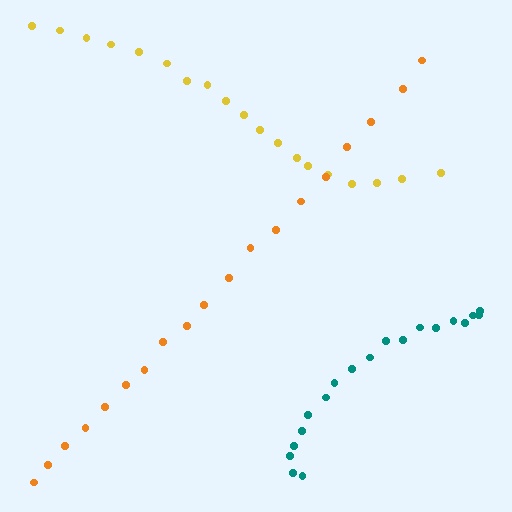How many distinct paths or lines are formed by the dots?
There are 3 distinct paths.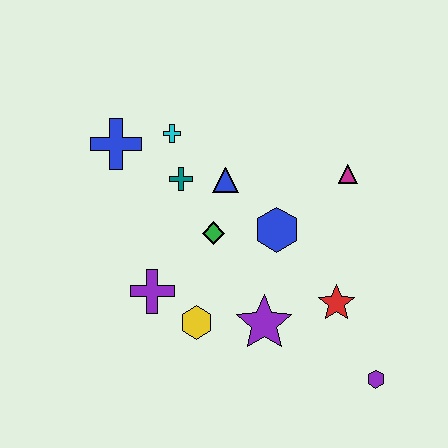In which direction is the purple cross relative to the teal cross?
The purple cross is below the teal cross.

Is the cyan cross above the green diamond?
Yes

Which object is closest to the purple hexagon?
The red star is closest to the purple hexagon.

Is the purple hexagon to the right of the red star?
Yes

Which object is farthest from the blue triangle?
The purple hexagon is farthest from the blue triangle.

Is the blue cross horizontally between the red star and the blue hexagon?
No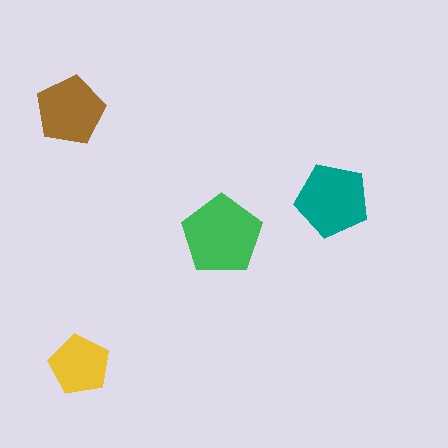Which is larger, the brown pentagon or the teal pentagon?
The teal one.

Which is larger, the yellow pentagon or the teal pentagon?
The teal one.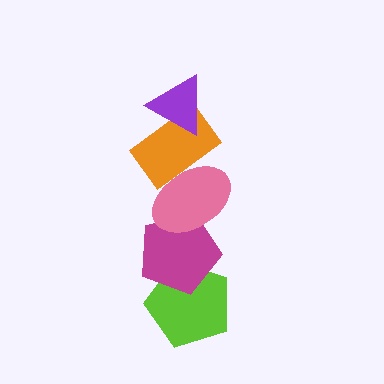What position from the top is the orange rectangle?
The orange rectangle is 2nd from the top.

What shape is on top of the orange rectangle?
The purple triangle is on top of the orange rectangle.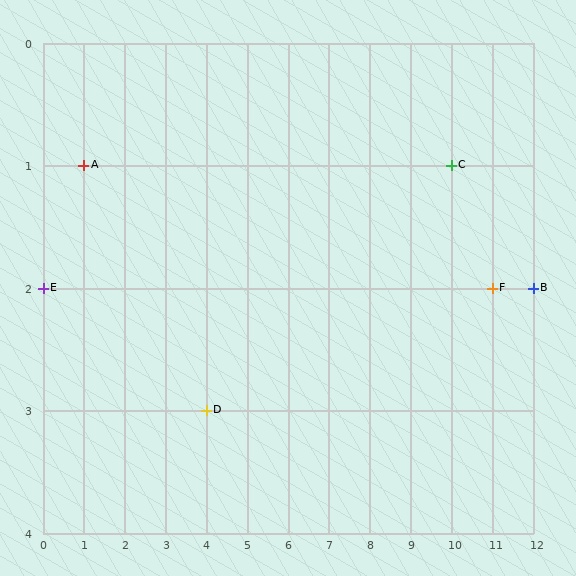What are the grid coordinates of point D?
Point D is at grid coordinates (4, 3).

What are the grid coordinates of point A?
Point A is at grid coordinates (1, 1).